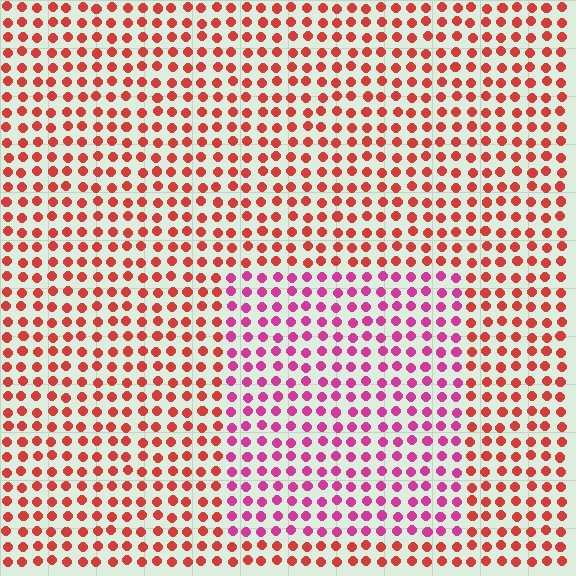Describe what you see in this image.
The image is filled with small red elements in a uniform arrangement. A rectangle-shaped region is visible where the elements are tinted to a slightly different hue, forming a subtle color boundary.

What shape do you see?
I see a rectangle.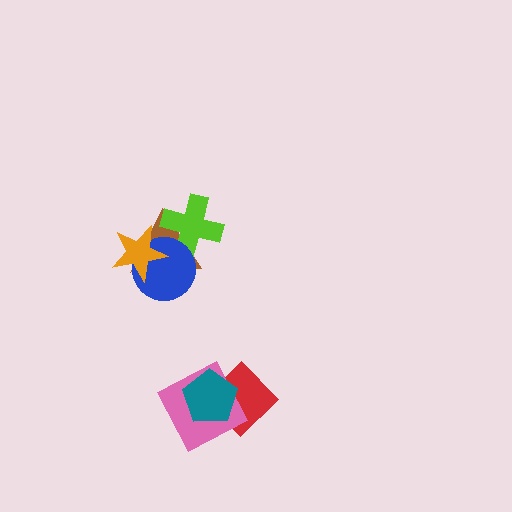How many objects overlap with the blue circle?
3 objects overlap with the blue circle.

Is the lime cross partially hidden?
Yes, it is partially covered by another shape.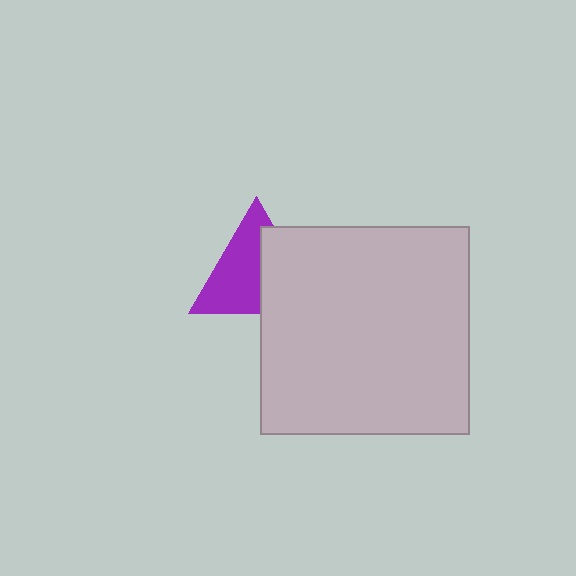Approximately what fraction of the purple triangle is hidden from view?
Roughly 43% of the purple triangle is hidden behind the light gray square.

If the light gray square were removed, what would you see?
You would see the complete purple triangle.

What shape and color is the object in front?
The object in front is a light gray square.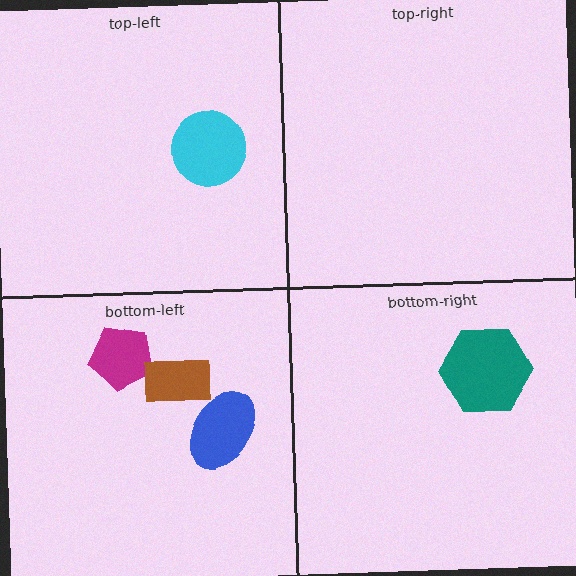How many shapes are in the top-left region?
1.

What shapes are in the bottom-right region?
The teal hexagon.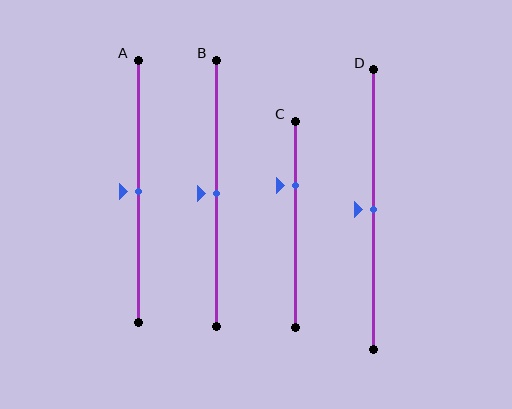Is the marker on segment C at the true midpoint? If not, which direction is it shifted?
No, the marker on segment C is shifted upward by about 19% of the segment length.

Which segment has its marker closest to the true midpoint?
Segment A has its marker closest to the true midpoint.